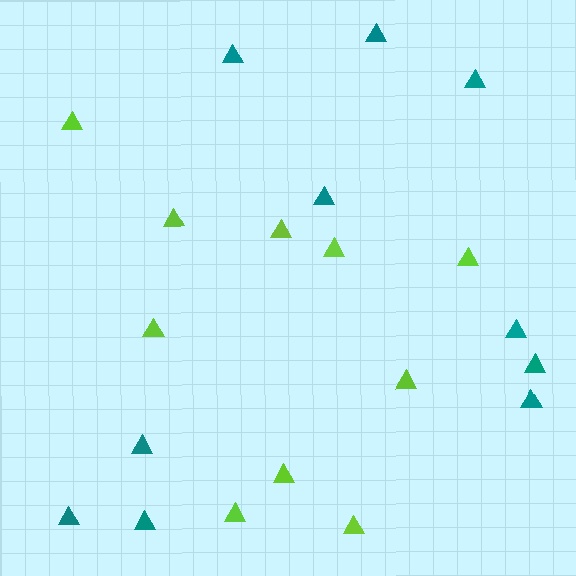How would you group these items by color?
There are 2 groups: one group of teal triangles (10) and one group of lime triangles (10).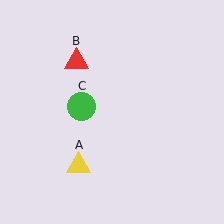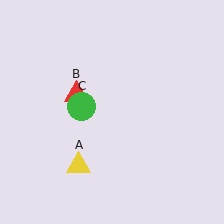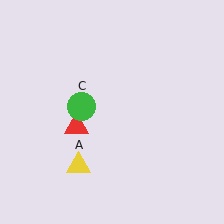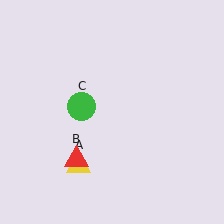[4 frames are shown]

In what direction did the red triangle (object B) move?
The red triangle (object B) moved down.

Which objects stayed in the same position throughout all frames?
Yellow triangle (object A) and green circle (object C) remained stationary.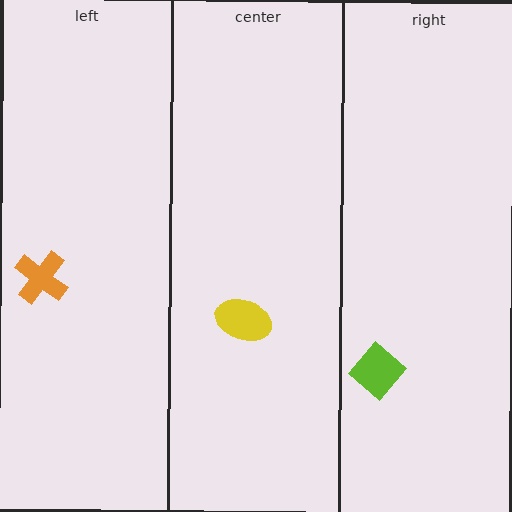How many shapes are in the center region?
1.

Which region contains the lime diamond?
The right region.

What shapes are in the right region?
The lime diamond.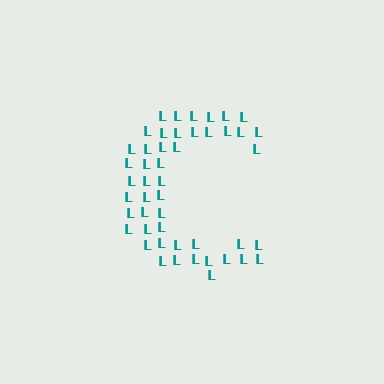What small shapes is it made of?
It is made of small letter L's.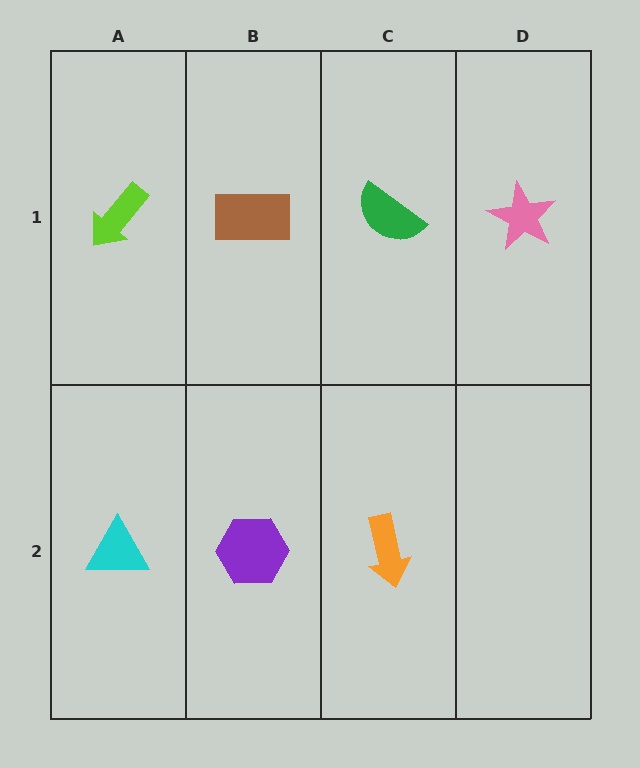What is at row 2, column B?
A purple hexagon.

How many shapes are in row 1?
4 shapes.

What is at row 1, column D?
A pink star.